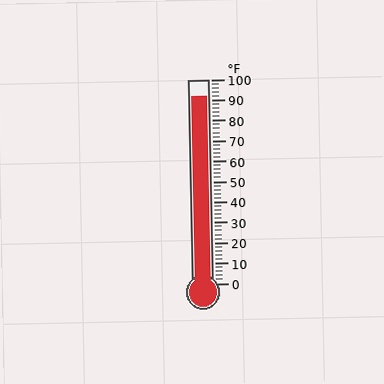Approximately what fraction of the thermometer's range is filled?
The thermometer is filled to approximately 90% of its range.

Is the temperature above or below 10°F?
The temperature is above 10°F.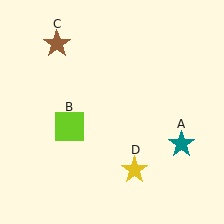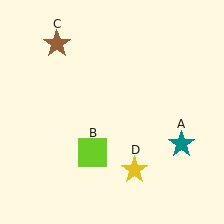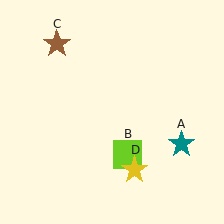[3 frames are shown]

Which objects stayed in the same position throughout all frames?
Teal star (object A) and brown star (object C) and yellow star (object D) remained stationary.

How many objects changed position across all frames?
1 object changed position: lime square (object B).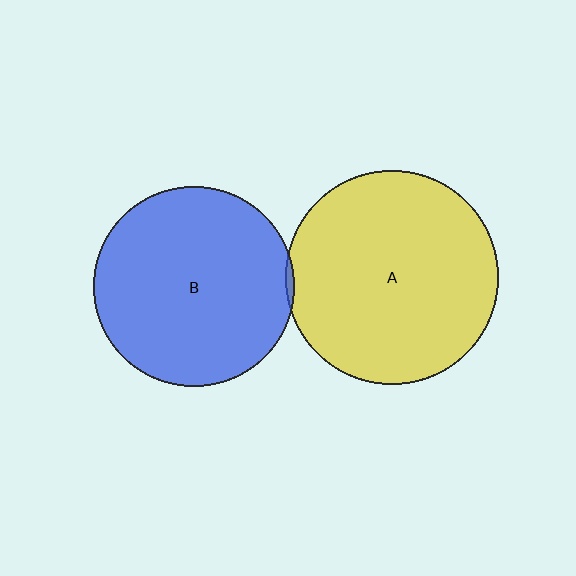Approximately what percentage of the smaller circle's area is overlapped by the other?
Approximately 5%.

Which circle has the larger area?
Circle A (yellow).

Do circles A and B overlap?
Yes.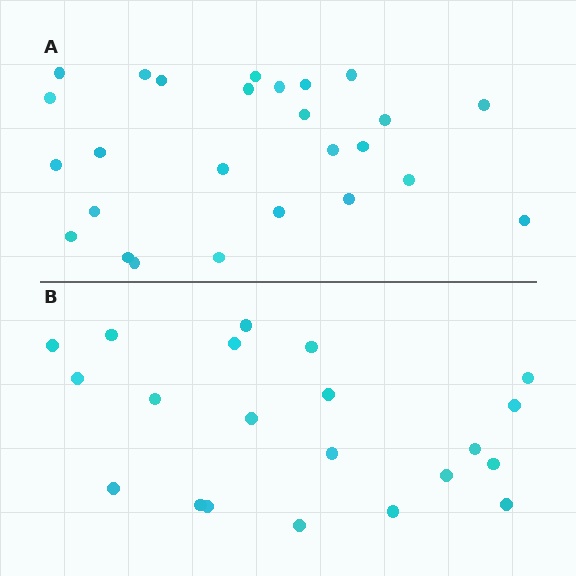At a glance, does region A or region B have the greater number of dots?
Region A (the top region) has more dots.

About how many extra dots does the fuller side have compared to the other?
Region A has about 5 more dots than region B.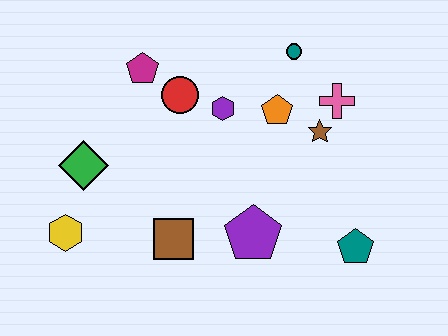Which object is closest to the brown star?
The pink cross is closest to the brown star.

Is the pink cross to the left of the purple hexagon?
No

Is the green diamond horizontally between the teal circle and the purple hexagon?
No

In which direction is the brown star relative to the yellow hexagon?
The brown star is to the right of the yellow hexagon.